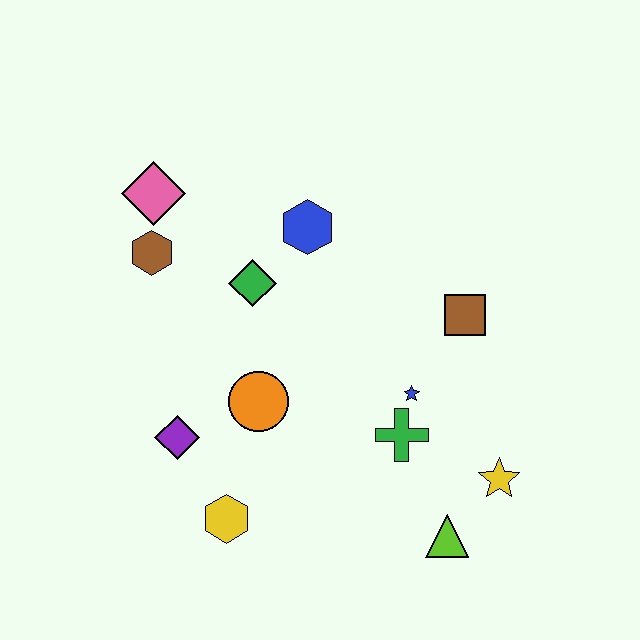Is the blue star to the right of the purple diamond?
Yes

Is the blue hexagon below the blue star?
No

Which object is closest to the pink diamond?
The brown hexagon is closest to the pink diamond.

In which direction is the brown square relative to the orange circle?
The brown square is to the right of the orange circle.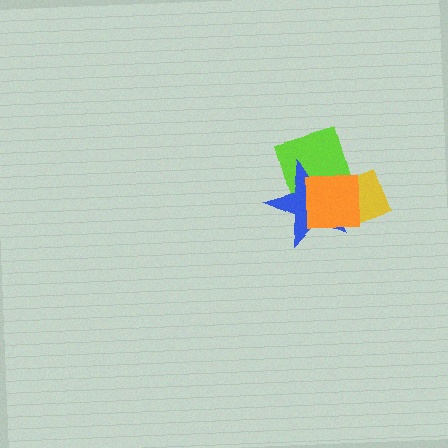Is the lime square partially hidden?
Yes, it is partially covered by another shape.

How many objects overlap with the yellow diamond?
2 objects overlap with the yellow diamond.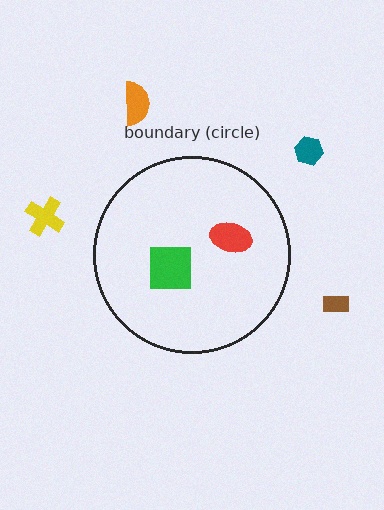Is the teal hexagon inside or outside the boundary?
Outside.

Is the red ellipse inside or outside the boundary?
Inside.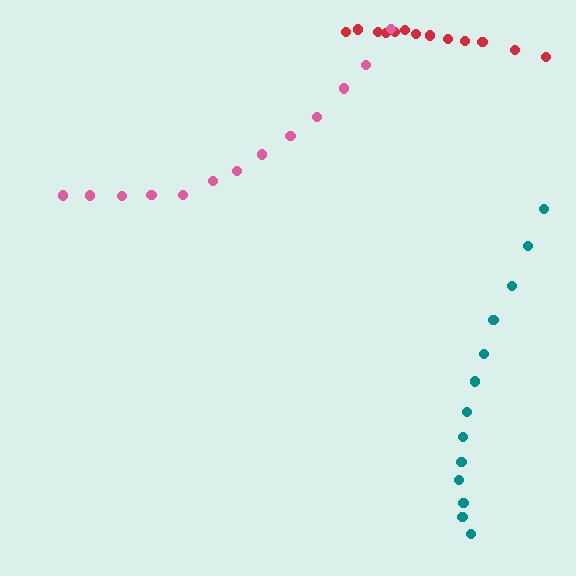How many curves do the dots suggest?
There are 3 distinct paths.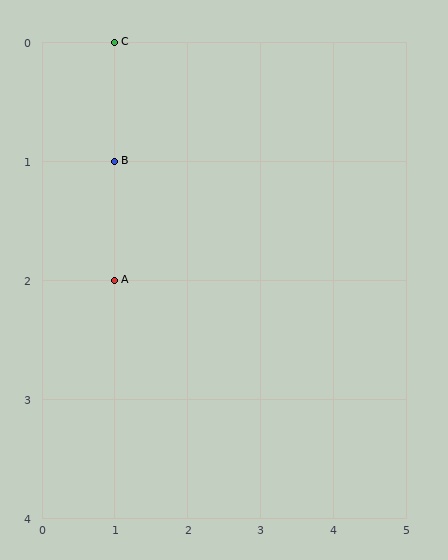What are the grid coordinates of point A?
Point A is at grid coordinates (1, 2).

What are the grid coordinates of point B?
Point B is at grid coordinates (1, 1).